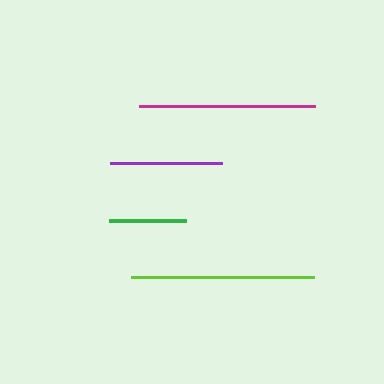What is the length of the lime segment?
The lime segment is approximately 183 pixels long.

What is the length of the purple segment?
The purple segment is approximately 112 pixels long.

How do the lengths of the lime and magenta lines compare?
The lime and magenta lines are approximately the same length.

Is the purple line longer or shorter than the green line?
The purple line is longer than the green line.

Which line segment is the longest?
The lime line is the longest at approximately 183 pixels.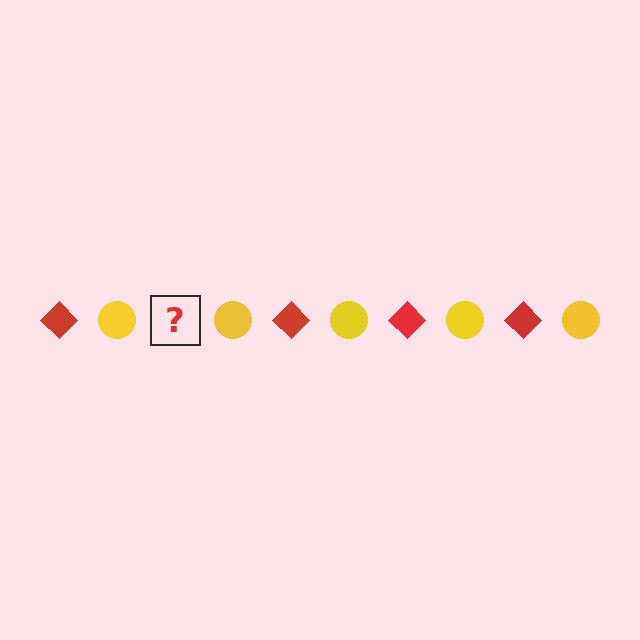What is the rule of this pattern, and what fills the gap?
The rule is that the pattern alternates between red diamond and yellow circle. The gap should be filled with a red diamond.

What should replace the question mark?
The question mark should be replaced with a red diamond.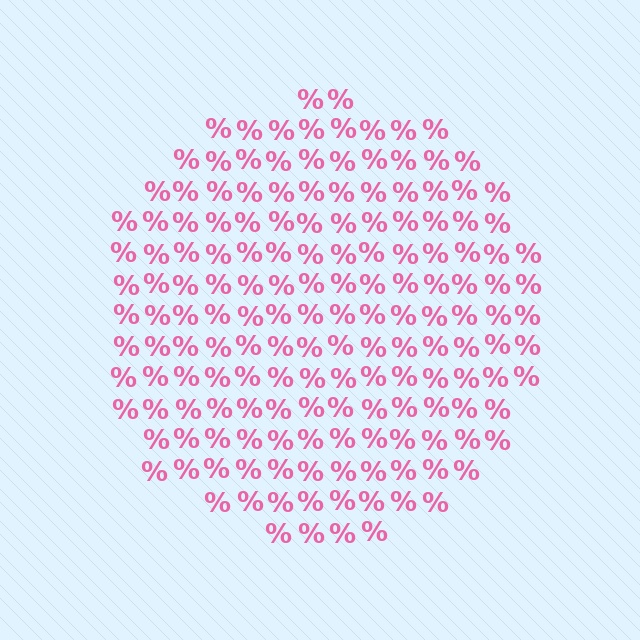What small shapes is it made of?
It is made of small percent signs.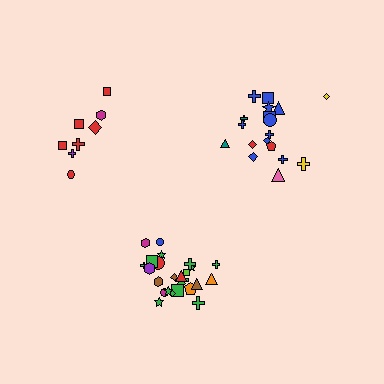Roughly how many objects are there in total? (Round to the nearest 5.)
Roughly 50 objects in total.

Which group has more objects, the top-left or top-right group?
The top-right group.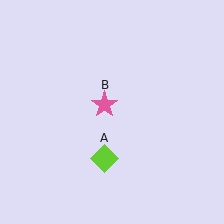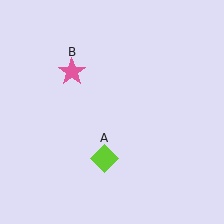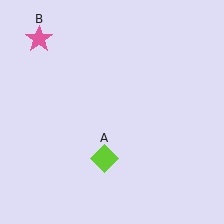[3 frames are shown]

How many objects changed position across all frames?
1 object changed position: pink star (object B).